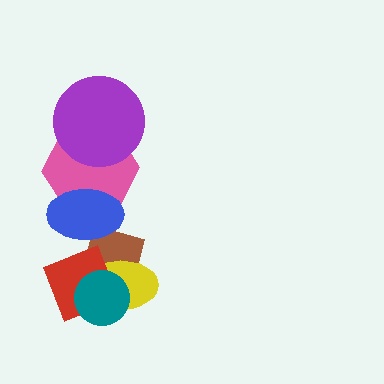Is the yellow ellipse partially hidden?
Yes, it is partially covered by another shape.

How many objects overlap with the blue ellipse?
3 objects overlap with the blue ellipse.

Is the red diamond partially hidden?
Yes, it is partially covered by another shape.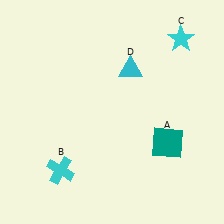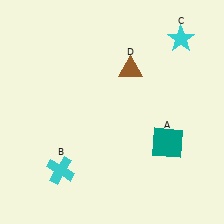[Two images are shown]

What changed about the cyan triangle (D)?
In Image 1, D is cyan. In Image 2, it changed to brown.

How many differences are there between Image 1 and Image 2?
There is 1 difference between the two images.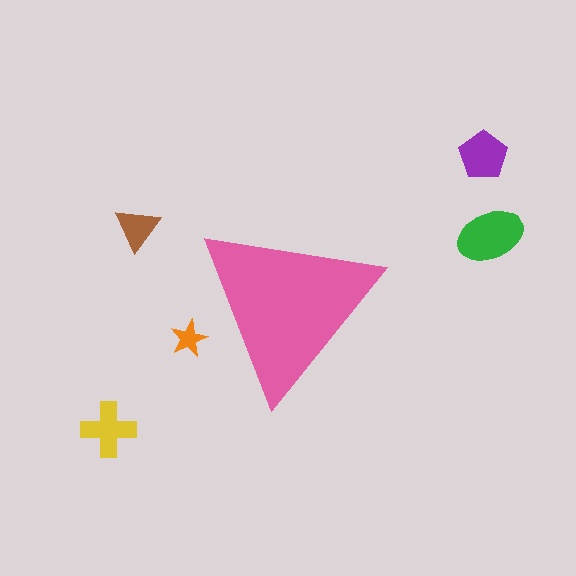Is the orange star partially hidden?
Yes, the orange star is partially hidden behind the pink triangle.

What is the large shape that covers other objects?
A pink triangle.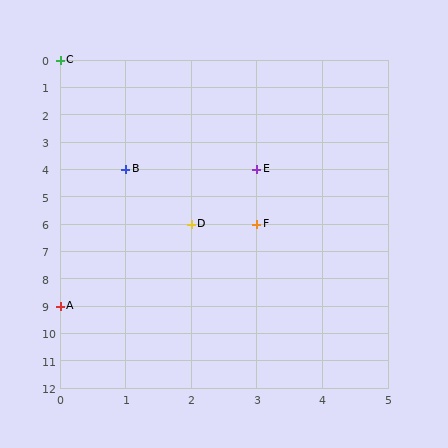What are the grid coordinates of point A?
Point A is at grid coordinates (0, 9).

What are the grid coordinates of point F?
Point F is at grid coordinates (3, 6).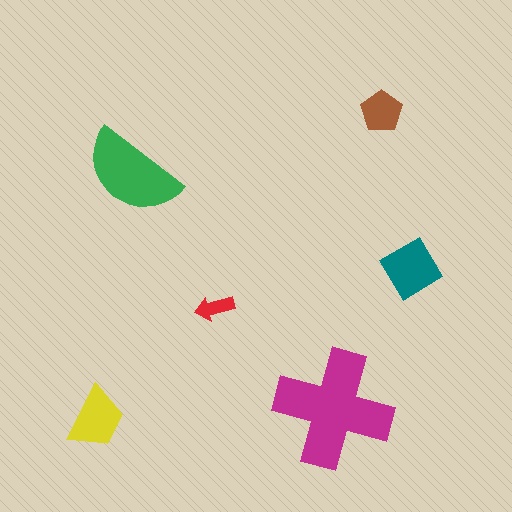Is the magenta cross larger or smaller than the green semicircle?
Larger.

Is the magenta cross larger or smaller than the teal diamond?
Larger.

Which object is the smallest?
The red arrow.